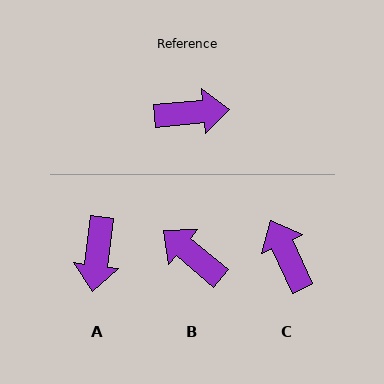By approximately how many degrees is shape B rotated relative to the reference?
Approximately 135 degrees counter-clockwise.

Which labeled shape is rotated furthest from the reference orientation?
B, about 135 degrees away.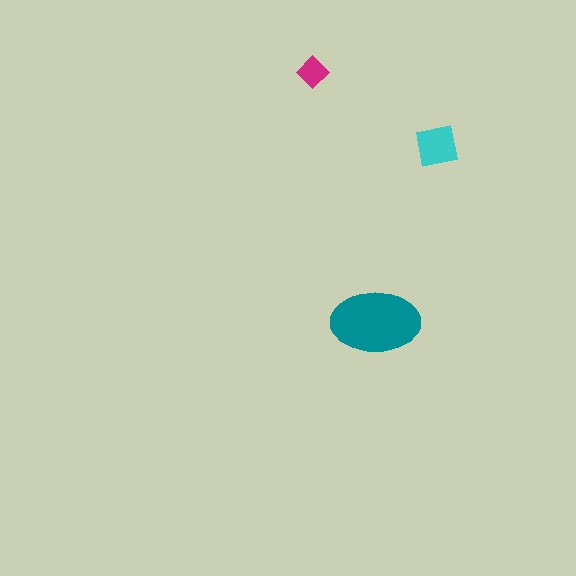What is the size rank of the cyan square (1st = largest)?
2nd.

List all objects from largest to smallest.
The teal ellipse, the cyan square, the magenta diamond.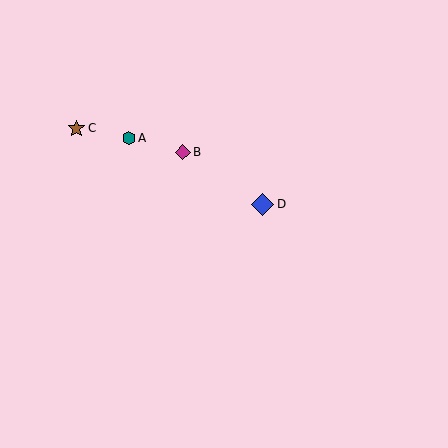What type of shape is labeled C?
Shape C is a brown star.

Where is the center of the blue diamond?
The center of the blue diamond is at (263, 204).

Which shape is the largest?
The blue diamond (labeled D) is the largest.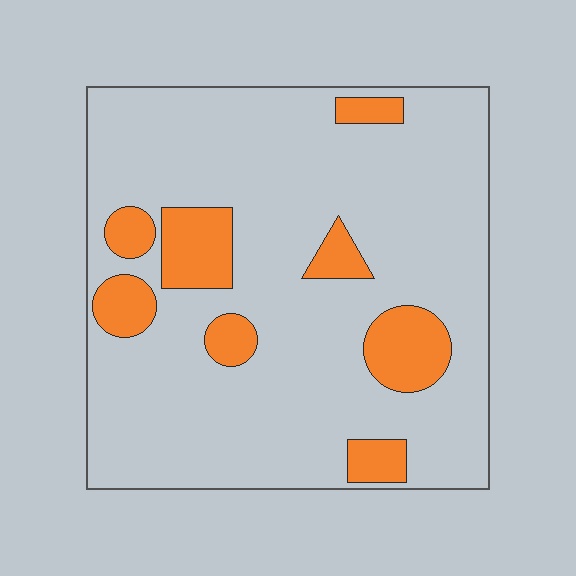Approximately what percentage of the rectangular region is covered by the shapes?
Approximately 15%.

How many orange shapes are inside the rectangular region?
8.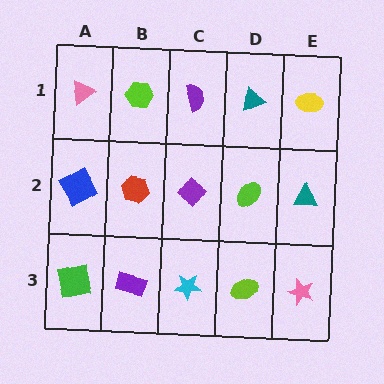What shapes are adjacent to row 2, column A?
A pink triangle (row 1, column A), a green square (row 3, column A), a red hexagon (row 2, column B).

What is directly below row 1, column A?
A blue diamond.